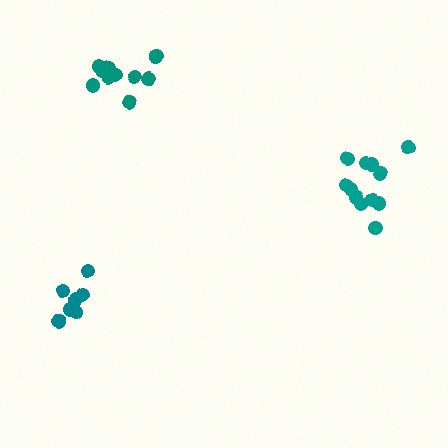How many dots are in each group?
Group 1: 10 dots, Group 2: 12 dots, Group 3: 7 dots (29 total).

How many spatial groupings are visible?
There are 3 spatial groupings.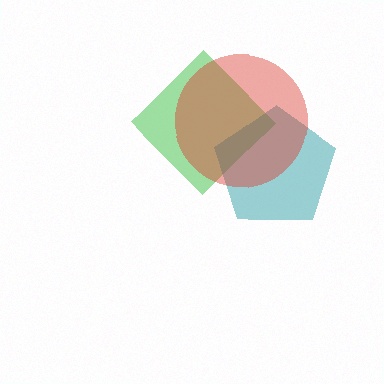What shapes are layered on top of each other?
The layered shapes are: a green diamond, a teal pentagon, a red circle.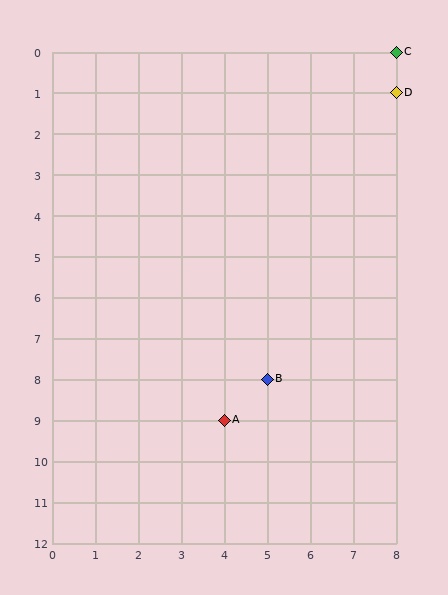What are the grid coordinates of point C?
Point C is at grid coordinates (8, 0).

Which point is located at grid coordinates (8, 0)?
Point C is at (8, 0).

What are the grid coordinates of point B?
Point B is at grid coordinates (5, 8).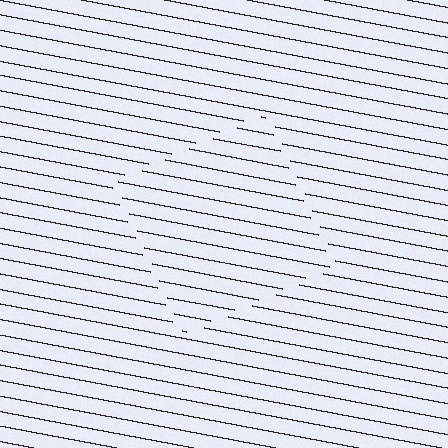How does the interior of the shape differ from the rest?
The interior of the shape contains the same grating, shifted by half a period — the contour is defined by the phase discontinuity where line-ends from the inner and outer gratings abut.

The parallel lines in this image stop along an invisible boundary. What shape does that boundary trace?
An illusory square. The interior of the shape contains the same grating, shifted by half a period — the contour is defined by the phase discontinuity where line-ends from the inner and outer gratings abut.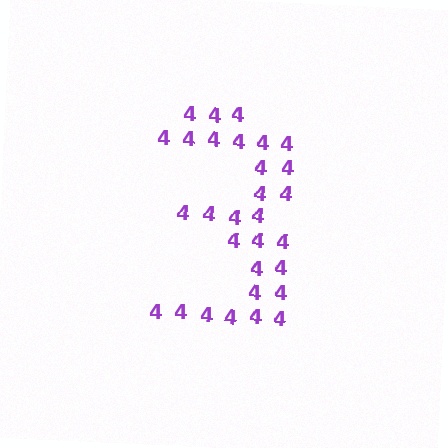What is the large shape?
The large shape is the digit 3.